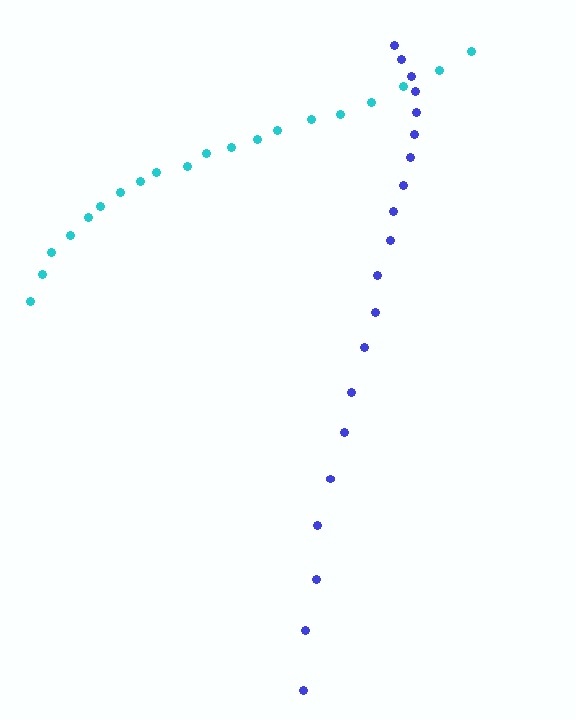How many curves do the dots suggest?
There are 2 distinct paths.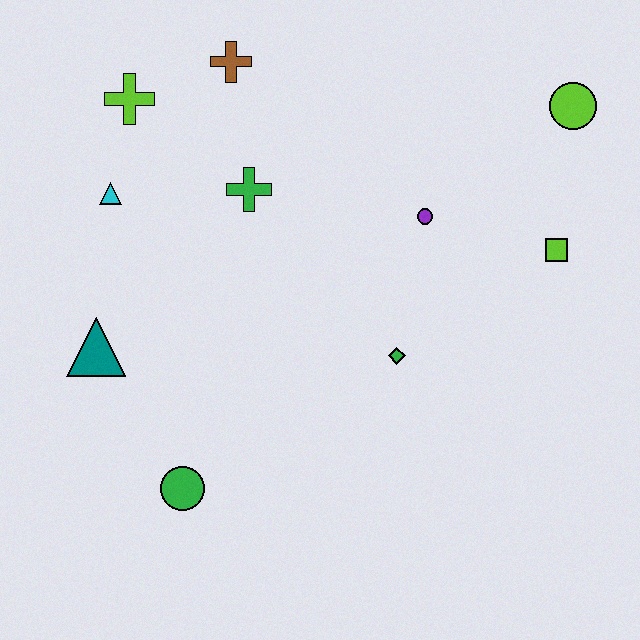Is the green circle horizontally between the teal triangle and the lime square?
Yes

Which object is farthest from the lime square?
The teal triangle is farthest from the lime square.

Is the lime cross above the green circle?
Yes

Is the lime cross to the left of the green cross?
Yes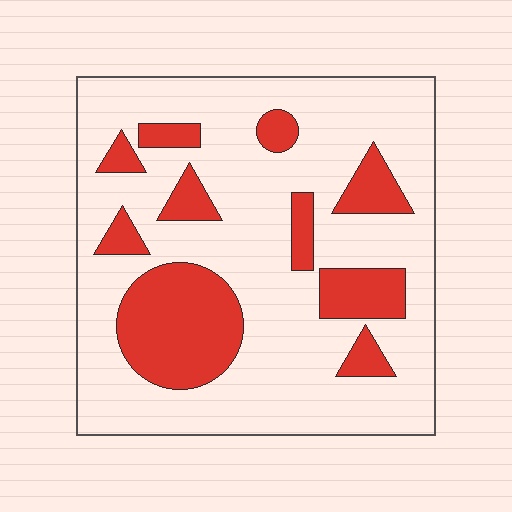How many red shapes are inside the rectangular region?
10.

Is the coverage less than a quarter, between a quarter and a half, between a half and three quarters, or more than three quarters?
Less than a quarter.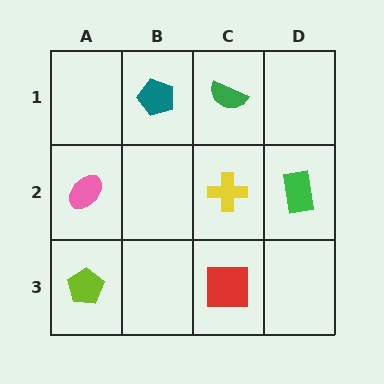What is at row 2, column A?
A pink ellipse.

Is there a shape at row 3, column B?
No, that cell is empty.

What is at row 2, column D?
A green rectangle.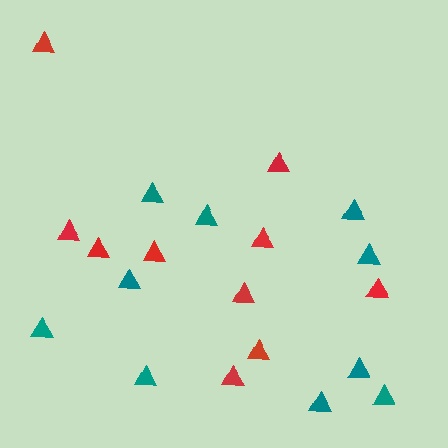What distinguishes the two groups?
There are 2 groups: one group of red triangles (10) and one group of teal triangles (10).